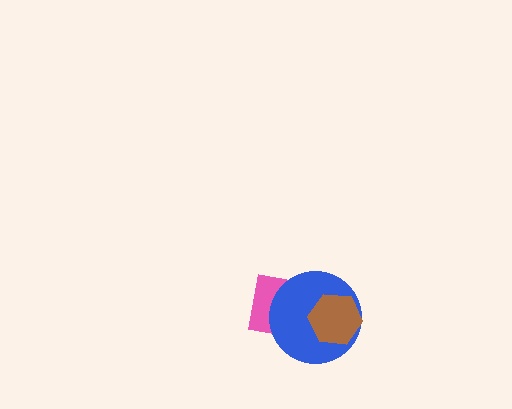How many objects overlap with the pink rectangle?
1 object overlaps with the pink rectangle.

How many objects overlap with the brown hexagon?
1 object overlaps with the brown hexagon.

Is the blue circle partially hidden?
Yes, it is partially covered by another shape.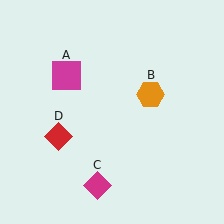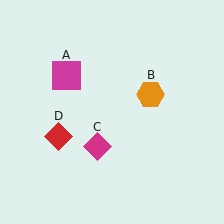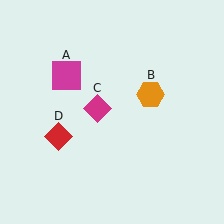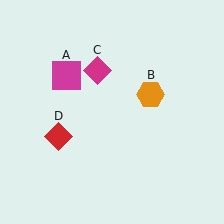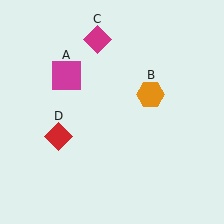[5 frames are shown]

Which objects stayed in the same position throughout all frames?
Magenta square (object A) and orange hexagon (object B) and red diamond (object D) remained stationary.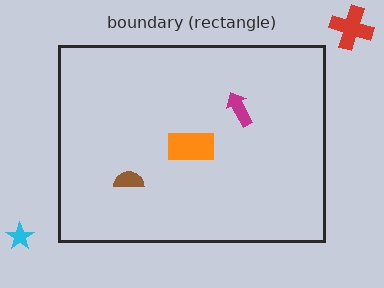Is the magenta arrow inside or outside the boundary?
Inside.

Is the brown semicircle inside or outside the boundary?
Inside.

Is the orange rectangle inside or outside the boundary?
Inside.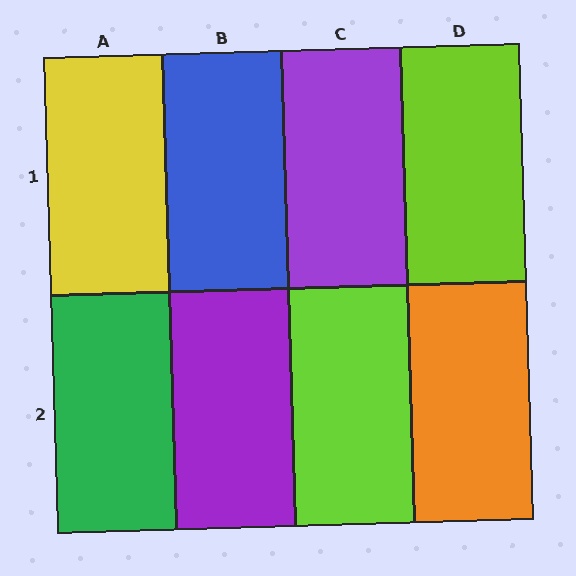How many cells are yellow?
1 cell is yellow.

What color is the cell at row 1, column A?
Yellow.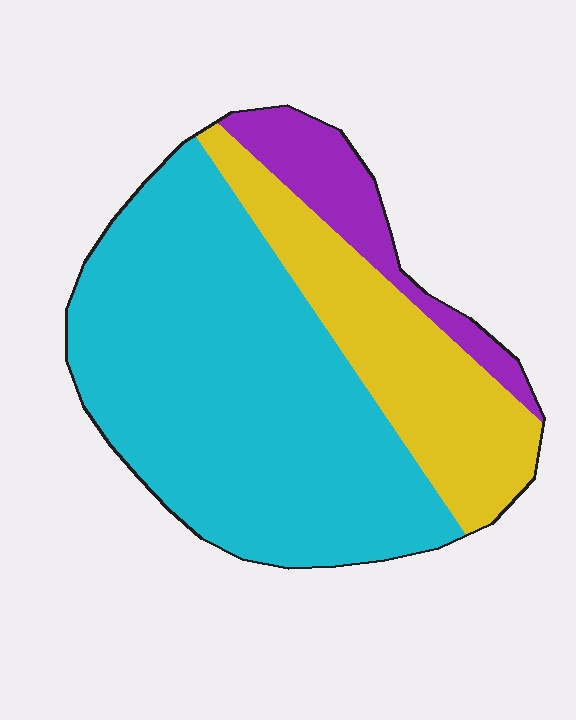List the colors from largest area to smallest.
From largest to smallest: cyan, yellow, purple.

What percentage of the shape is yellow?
Yellow covers 25% of the shape.